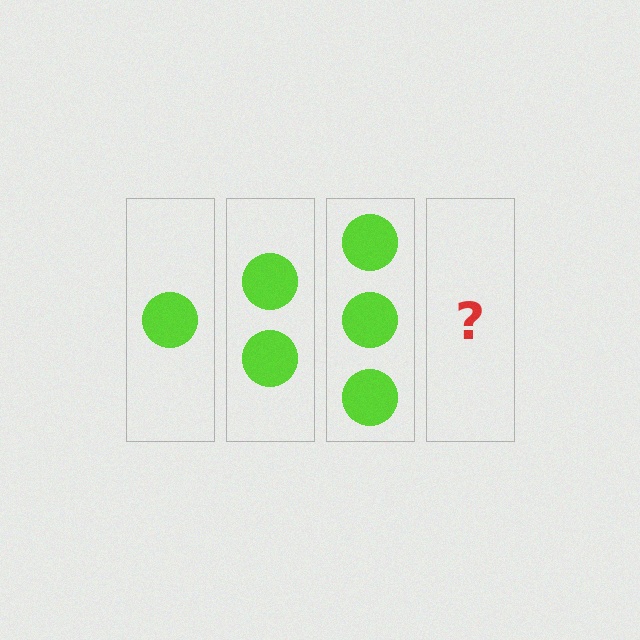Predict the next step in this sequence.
The next step is 4 circles.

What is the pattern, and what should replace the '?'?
The pattern is that each step adds one more circle. The '?' should be 4 circles.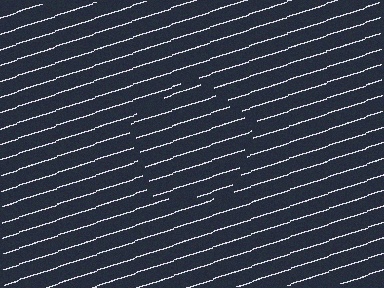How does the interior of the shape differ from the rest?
The interior of the shape contains the same grating, shifted by half a period — the contour is defined by the phase discontinuity where line-ends from the inner and outer gratings abut.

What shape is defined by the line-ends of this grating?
An illusory pentagon. The interior of the shape contains the same grating, shifted by half a period — the contour is defined by the phase discontinuity where line-ends from the inner and outer gratings abut.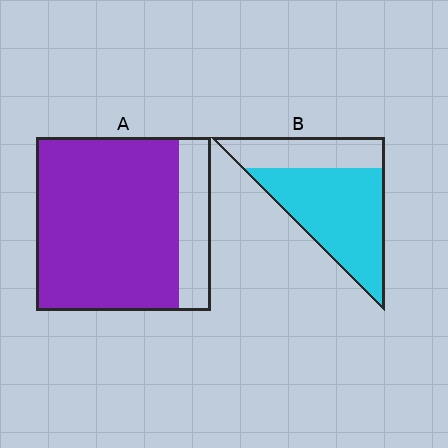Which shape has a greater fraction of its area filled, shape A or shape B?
Shape A.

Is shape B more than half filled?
Yes.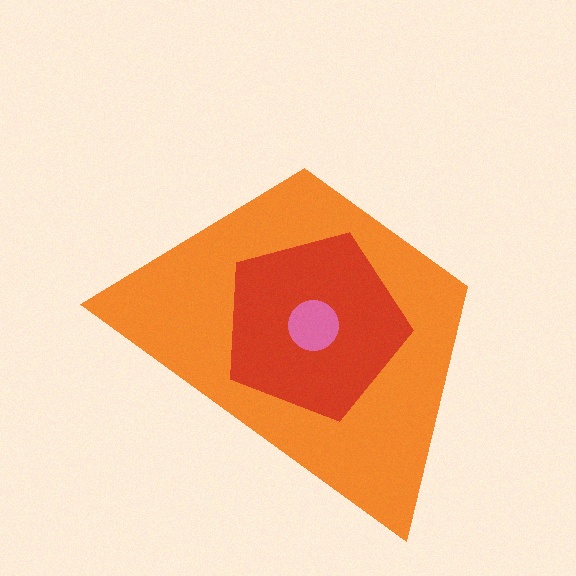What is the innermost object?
The pink circle.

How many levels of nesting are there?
3.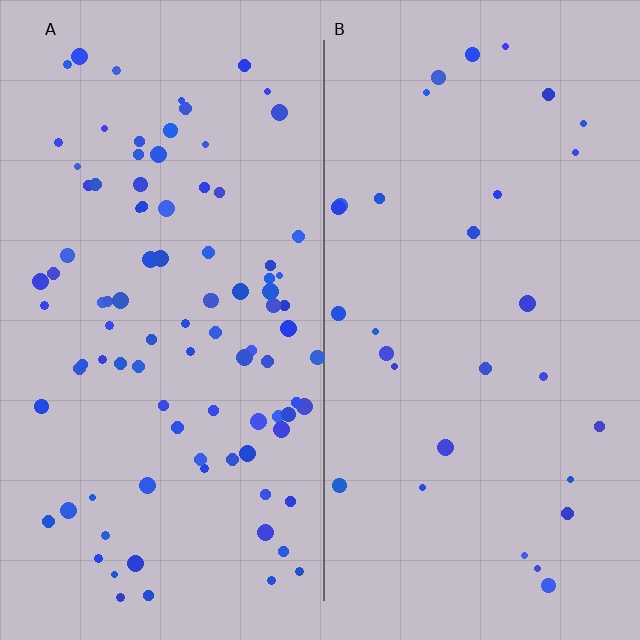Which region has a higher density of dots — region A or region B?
A (the left).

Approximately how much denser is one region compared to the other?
Approximately 3.1× — region A over region B.